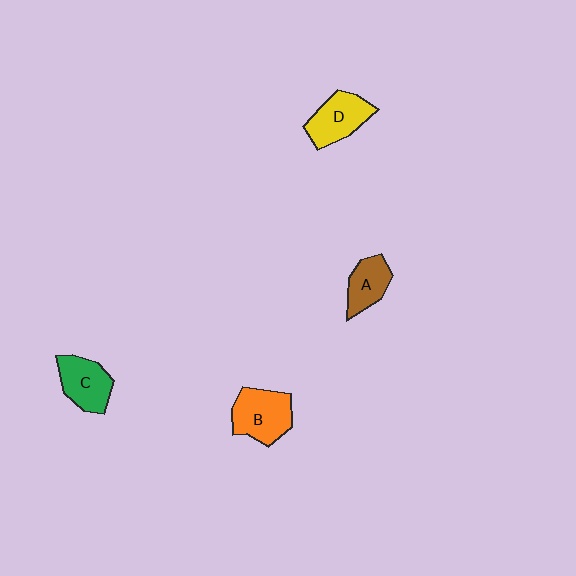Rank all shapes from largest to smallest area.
From largest to smallest: B (orange), D (yellow), C (green), A (brown).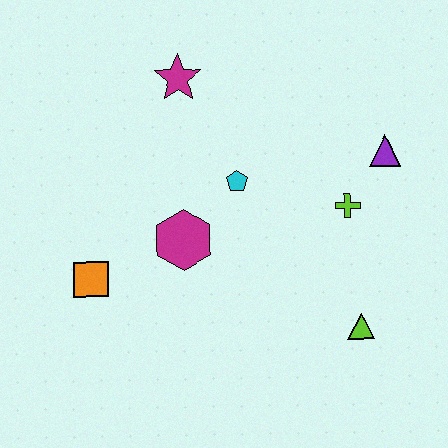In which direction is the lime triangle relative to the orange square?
The lime triangle is to the right of the orange square.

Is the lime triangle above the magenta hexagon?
No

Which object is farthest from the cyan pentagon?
The lime triangle is farthest from the cyan pentagon.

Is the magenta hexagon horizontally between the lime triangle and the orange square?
Yes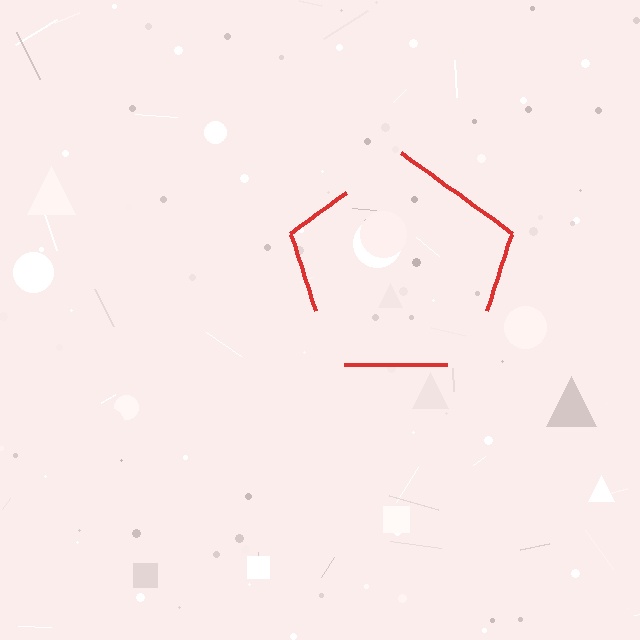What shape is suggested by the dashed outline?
The dashed outline suggests a pentagon.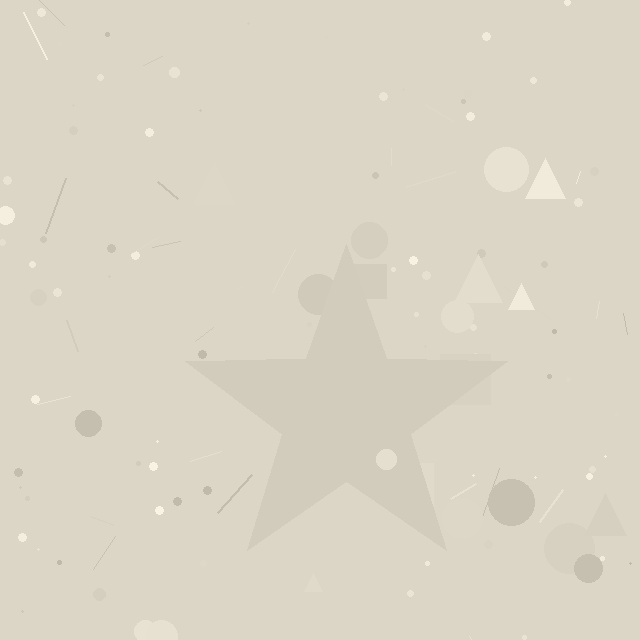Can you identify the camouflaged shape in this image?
The camouflaged shape is a star.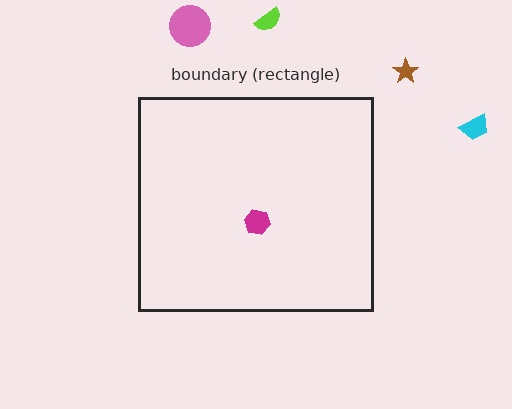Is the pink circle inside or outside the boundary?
Outside.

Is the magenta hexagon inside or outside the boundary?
Inside.